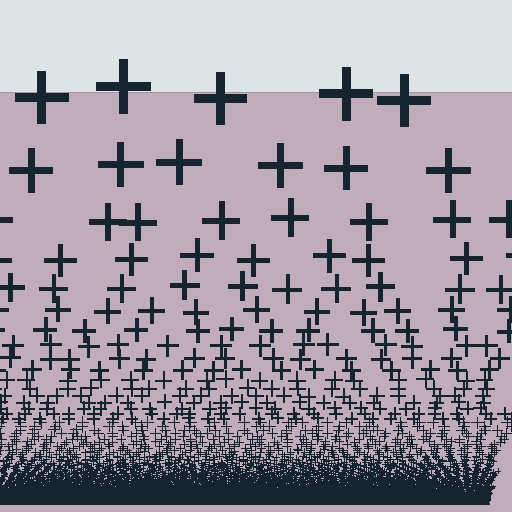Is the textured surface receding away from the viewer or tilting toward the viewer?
The surface appears to tilt toward the viewer. Texture elements get larger and sparser toward the top.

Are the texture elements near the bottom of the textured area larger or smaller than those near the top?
Smaller. The gradient is inverted — elements near the bottom are smaller and denser.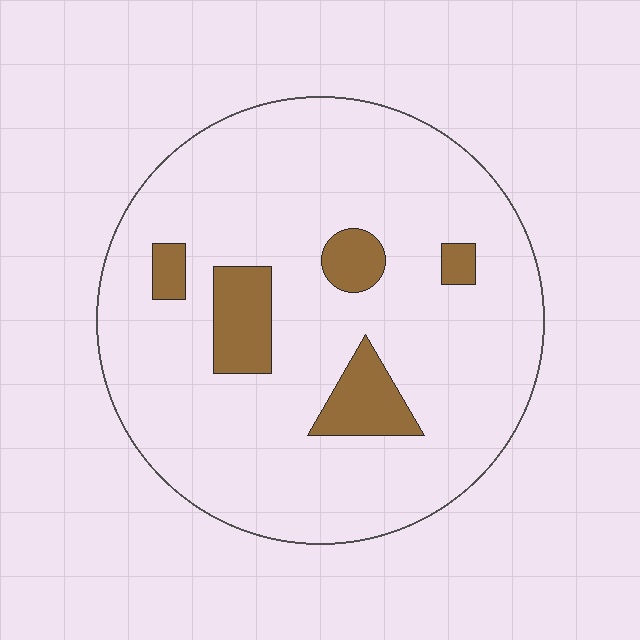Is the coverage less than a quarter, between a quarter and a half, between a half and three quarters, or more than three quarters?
Less than a quarter.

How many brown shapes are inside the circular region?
5.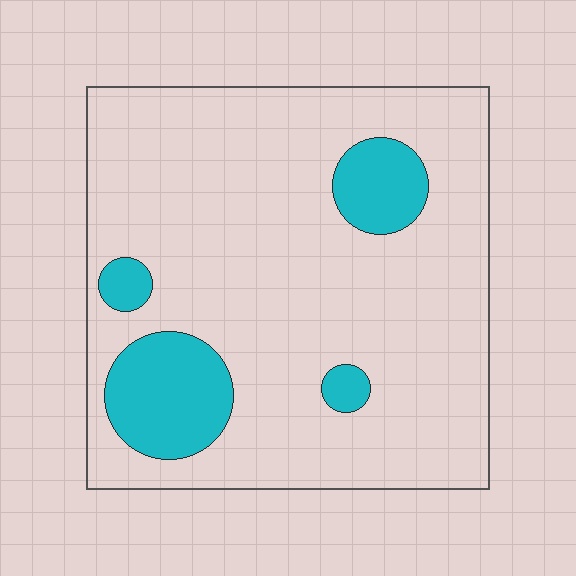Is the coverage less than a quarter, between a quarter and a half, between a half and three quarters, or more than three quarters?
Less than a quarter.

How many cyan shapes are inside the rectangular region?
4.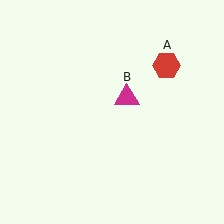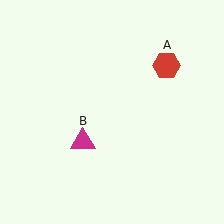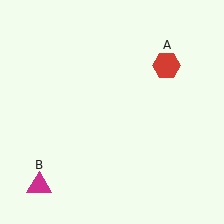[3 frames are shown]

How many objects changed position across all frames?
1 object changed position: magenta triangle (object B).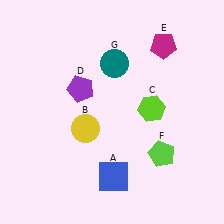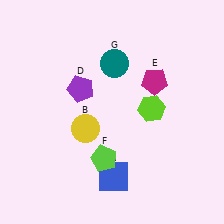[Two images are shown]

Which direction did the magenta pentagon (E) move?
The magenta pentagon (E) moved down.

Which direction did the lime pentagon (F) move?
The lime pentagon (F) moved left.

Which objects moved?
The objects that moved are: the magenta pentagon (E), the lime pentagon (F).